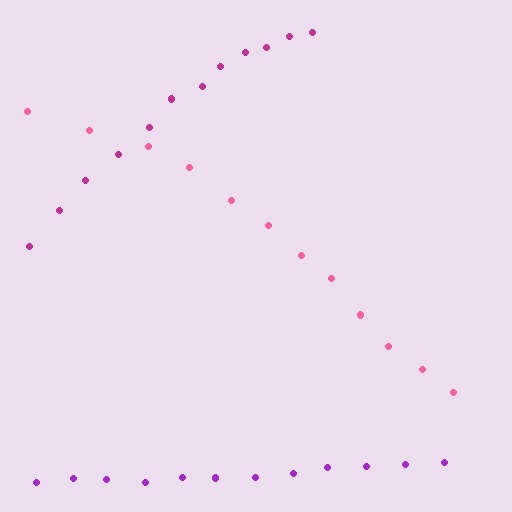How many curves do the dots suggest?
There are 3 distinct paths.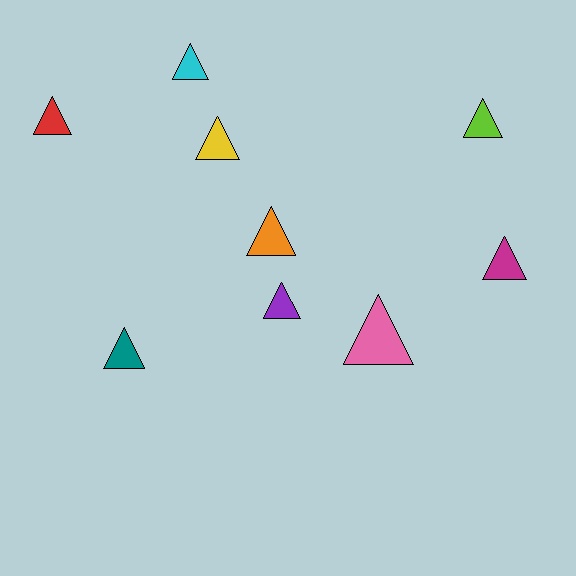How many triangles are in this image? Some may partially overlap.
There are 9 triangles.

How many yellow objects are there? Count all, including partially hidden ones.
There is 1 yellow object.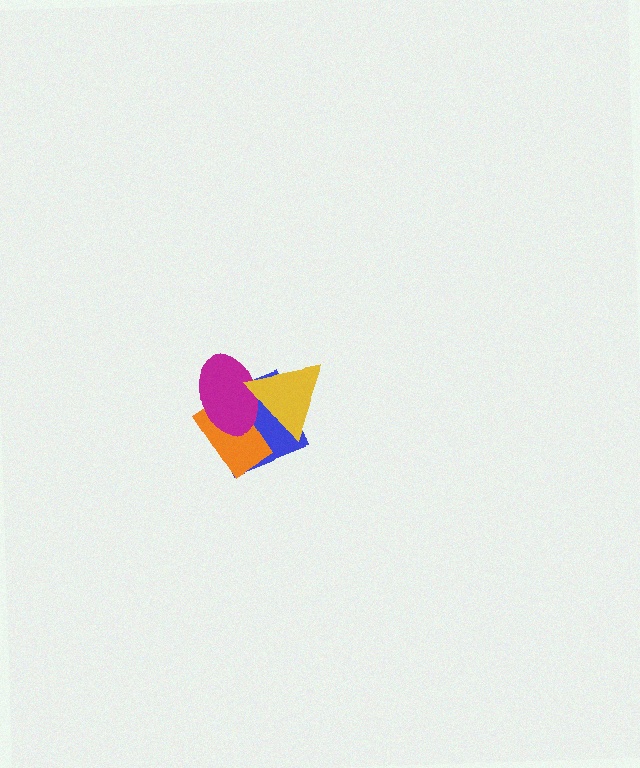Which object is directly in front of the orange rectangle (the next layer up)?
The magenta ellipse is directly in front of the orange rectangle.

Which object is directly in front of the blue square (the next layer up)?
The orange rectangle is directly in front of the blue square.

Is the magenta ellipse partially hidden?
Yes, it is partially covered by another shape.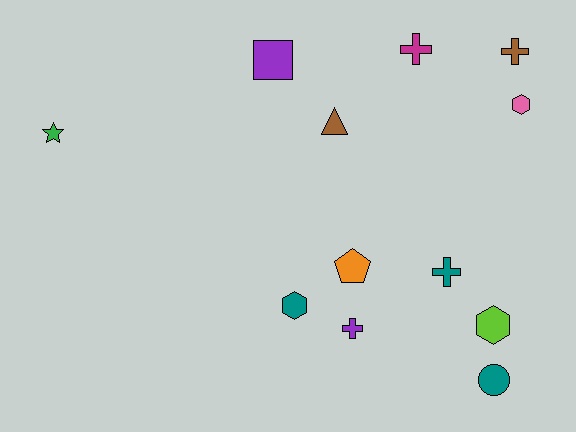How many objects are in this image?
There are 12 objects.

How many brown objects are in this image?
There are 2 brown objects.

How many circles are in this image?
There is 1 circle.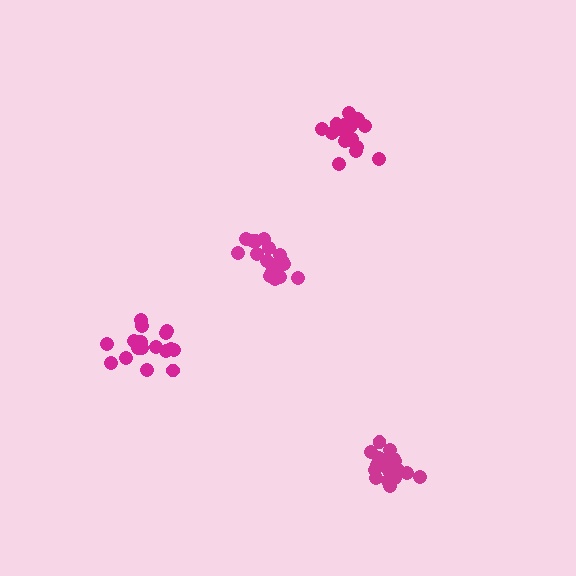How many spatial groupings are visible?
There are 4 spatial groupings.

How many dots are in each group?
Group 1: 19 dots, Group 2: 18 dots, Group 3: 21 dots, Group 4: 18 dots (76 total).